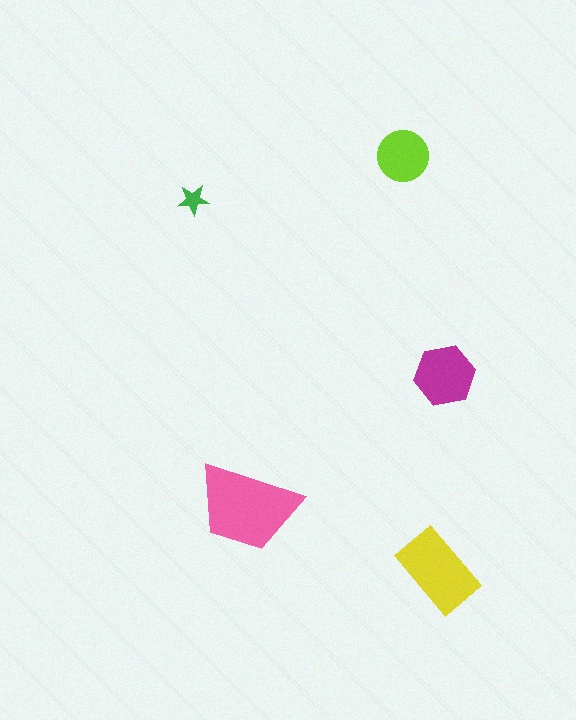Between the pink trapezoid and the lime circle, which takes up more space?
The pink trapezoid.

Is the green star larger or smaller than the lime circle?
Smaller.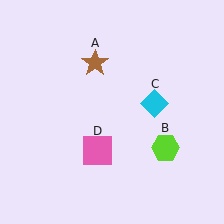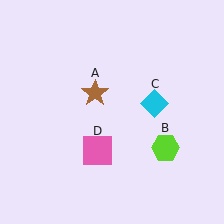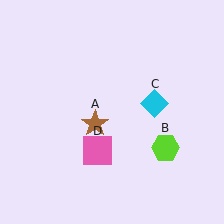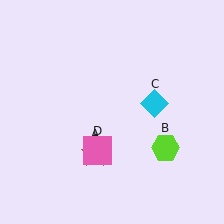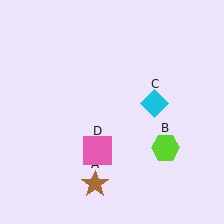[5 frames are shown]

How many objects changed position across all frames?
1 object changed position: brown star (object A).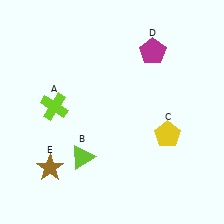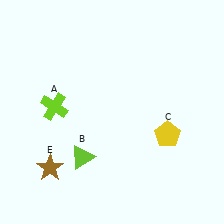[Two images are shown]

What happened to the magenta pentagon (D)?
The magenta pentagon (D) was removed in Image 2. It was in the top-right area of Image 1.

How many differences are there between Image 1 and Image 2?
There is 1 difference between the two images.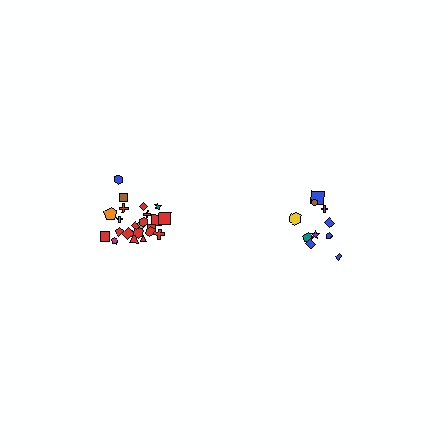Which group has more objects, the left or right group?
The left group.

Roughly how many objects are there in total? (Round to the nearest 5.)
Roughly 35 objects in total.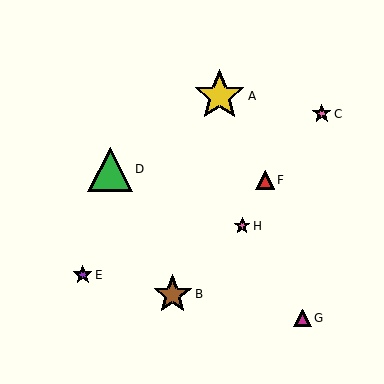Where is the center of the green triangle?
The center of the green triangle is at (110, 169).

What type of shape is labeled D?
Shape D is a green triangle.